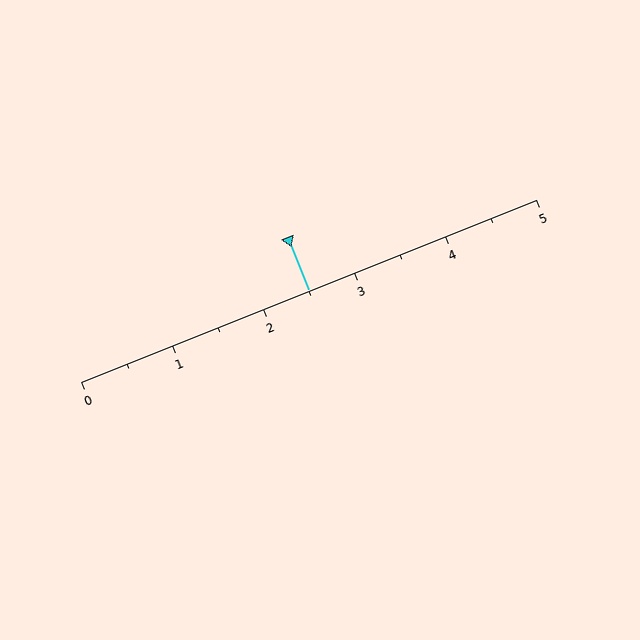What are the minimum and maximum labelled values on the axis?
The axis runs from 0 to 5.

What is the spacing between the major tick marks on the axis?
The major ticks are spaced 1 apart.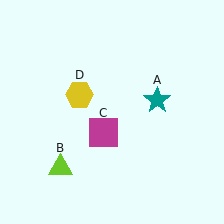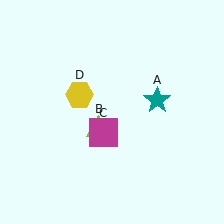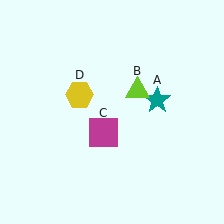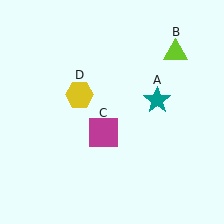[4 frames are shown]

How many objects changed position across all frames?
1 object changed position: lime triangle (object B).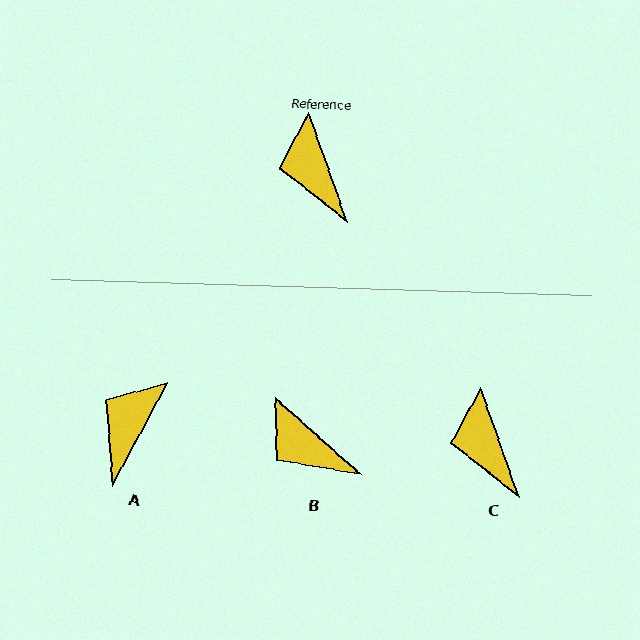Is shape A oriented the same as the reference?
No, it is off by about 48 degrees.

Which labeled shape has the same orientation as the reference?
C.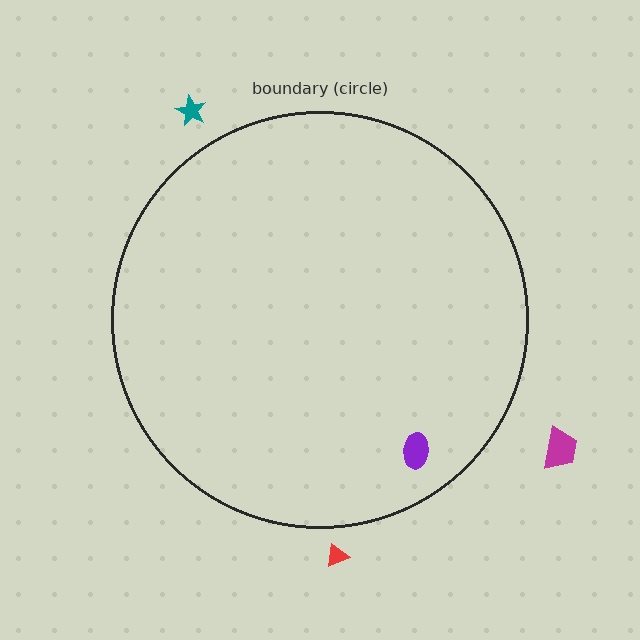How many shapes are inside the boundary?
1 inside, 3 outside.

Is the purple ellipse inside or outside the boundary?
Inside.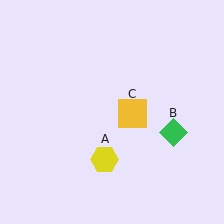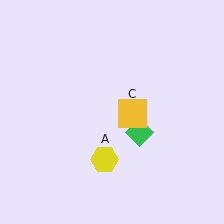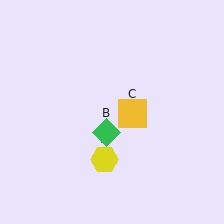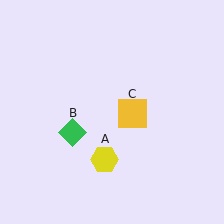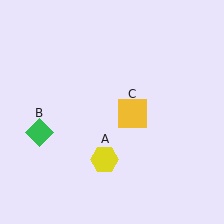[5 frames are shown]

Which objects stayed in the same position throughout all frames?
Yellow hexagon (object A) and yellow square (object C) remained stationary.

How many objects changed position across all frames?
1 object changed position: green diamond (object B).